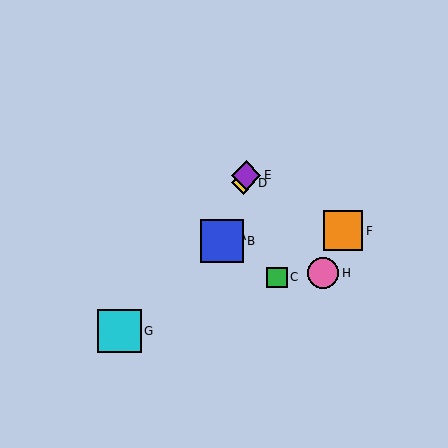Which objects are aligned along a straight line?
Objects A, B, D, E are aligned along a straight line.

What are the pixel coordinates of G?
Object G is at (120, 331).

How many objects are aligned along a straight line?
4 objects (A, B, D, E) are aligned along a straight line.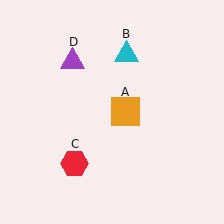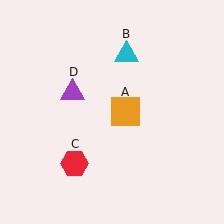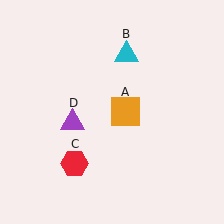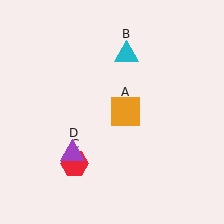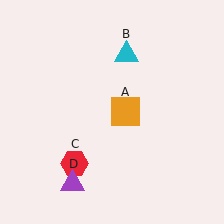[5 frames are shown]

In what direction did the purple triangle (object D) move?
The purple triangle (object D) moved down.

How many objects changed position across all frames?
1 object changed position: purple triangle (object D).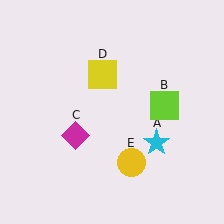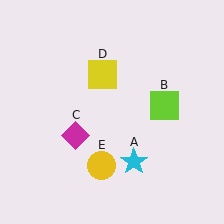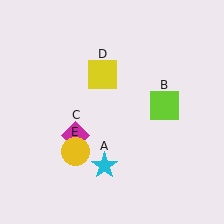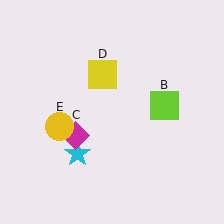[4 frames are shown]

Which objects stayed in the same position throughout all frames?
Lime square (object B) and magenta diamond (object C) and yellow square (object D) remained stationary.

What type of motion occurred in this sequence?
The cyan star (object A), yellow circle (object E) rotated clockwise around the center of the scene.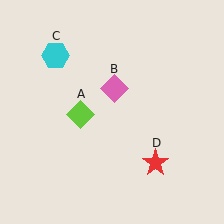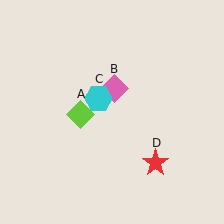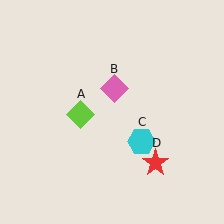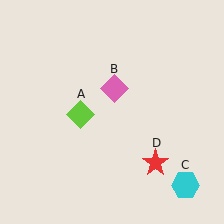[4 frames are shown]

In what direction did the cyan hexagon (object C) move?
The cyan hexagon (object C) moved down and to the right.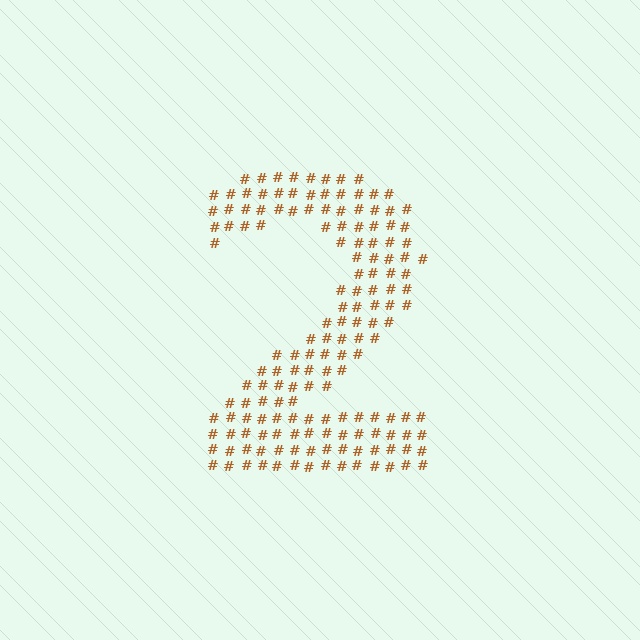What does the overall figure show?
The overall figure shows the digit 2.